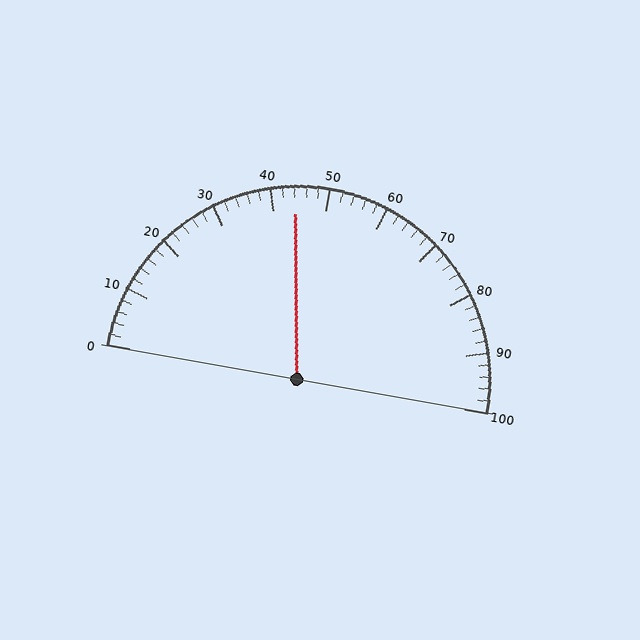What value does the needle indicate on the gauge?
The needle indicates approximately 44.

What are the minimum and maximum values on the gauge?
The gauge ranges from 0 to 100.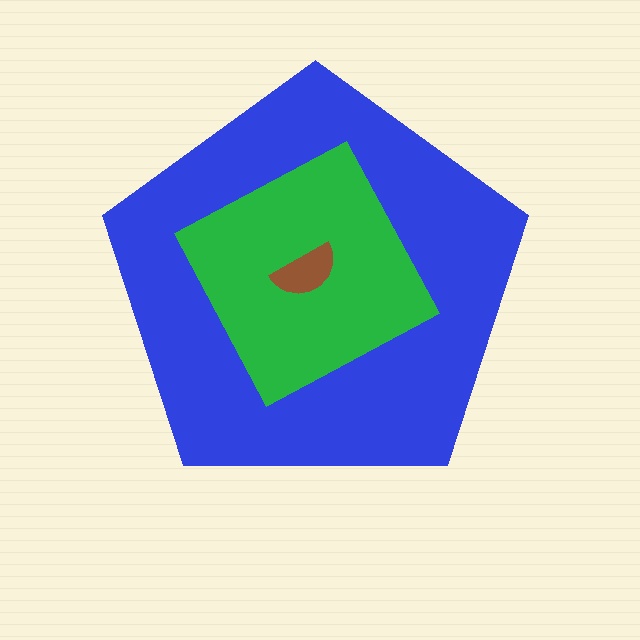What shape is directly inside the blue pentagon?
The green diamond.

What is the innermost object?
The brown semicircle.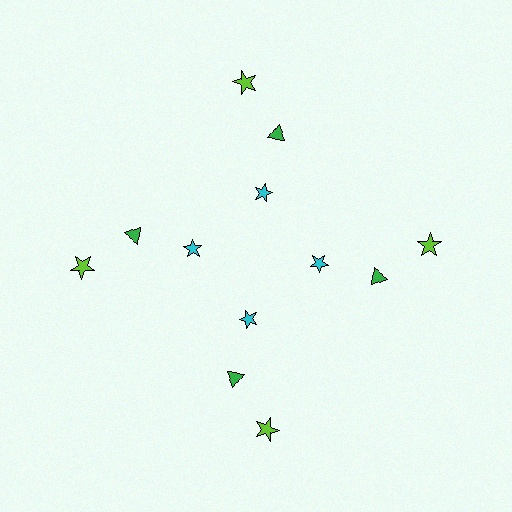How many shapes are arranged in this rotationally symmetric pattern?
There are 12 shapes, arranged in 4 groups of 3.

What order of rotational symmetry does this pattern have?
This pattern has 4-fold rotational symmetry.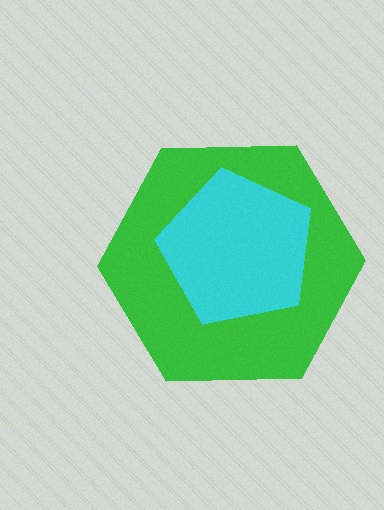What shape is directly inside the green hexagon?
The cyan pentagon.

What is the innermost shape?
The cyan pentagon.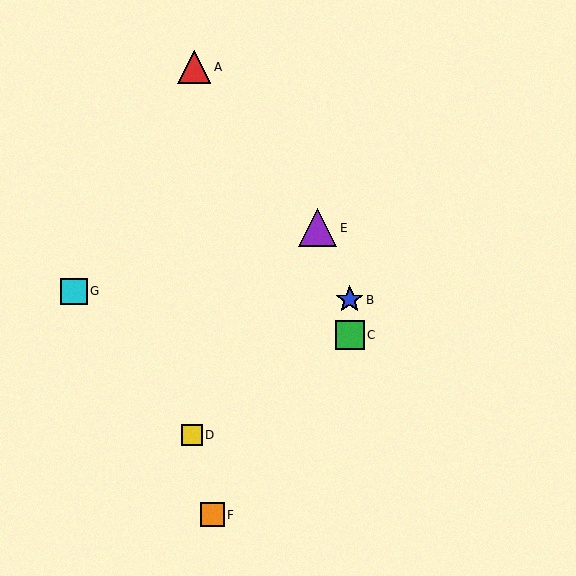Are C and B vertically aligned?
Yes, both are at x≈350.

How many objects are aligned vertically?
2 objects (B, C) are aligned vertically.